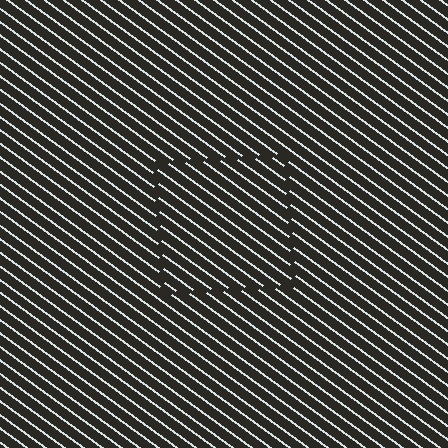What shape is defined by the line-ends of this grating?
An illusory square. The interior of the shape contains the same grating, shifted by half a period — the contour is defined by the phase discontinuity where line-ends from the inner and outer gratings abut.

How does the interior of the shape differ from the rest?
The interior of the shape contains the same grating, shifted by half a period — the contour is defined by the phase discontinuity where line-ends from the inner and outer gratings abut.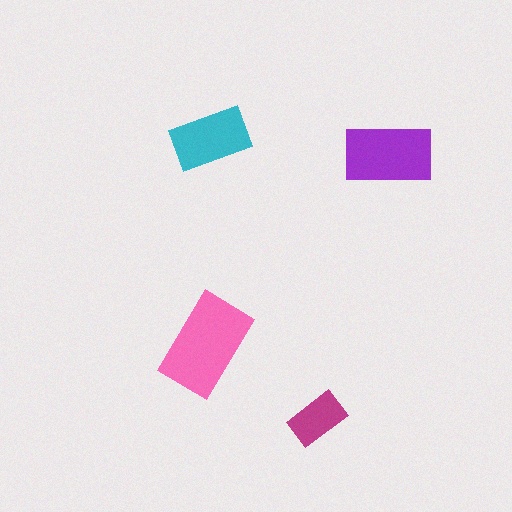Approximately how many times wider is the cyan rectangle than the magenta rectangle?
About 1.5 times wider.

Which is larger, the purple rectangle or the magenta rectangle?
The purple one.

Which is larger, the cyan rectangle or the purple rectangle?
The purple one.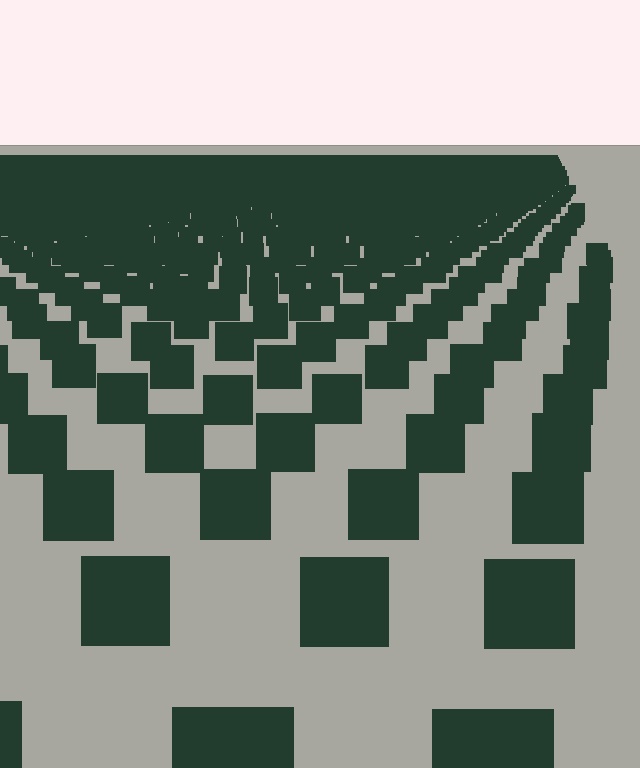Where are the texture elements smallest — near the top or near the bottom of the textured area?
Near the top.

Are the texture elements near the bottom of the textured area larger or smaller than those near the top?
Larger. Near the bottom, elements are closer to the viewer and appear at a bigger on-screen size.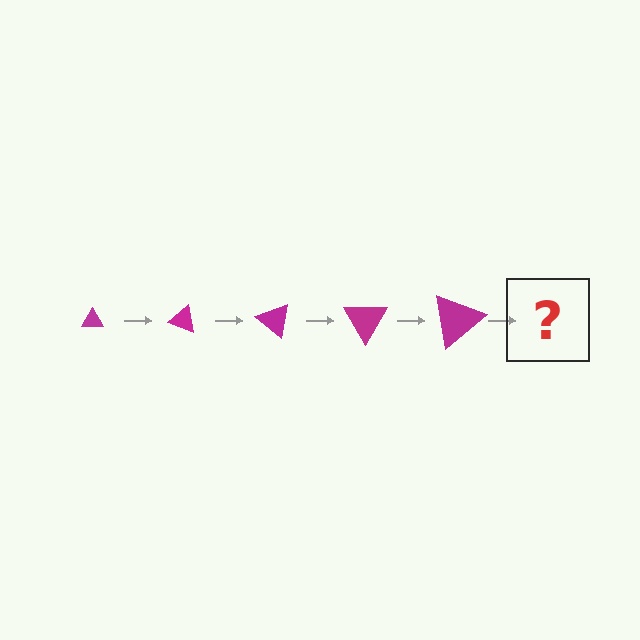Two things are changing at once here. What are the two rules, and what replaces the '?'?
The two rules are that the triangle grows larger each step and it rotates 20 degrees each step. The '?' should be a triangle, larger than the previous one and rotated 100 degrees from the start.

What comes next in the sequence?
The next element should be a triangle, larger than the previous one and rotated 100 degrees from the start.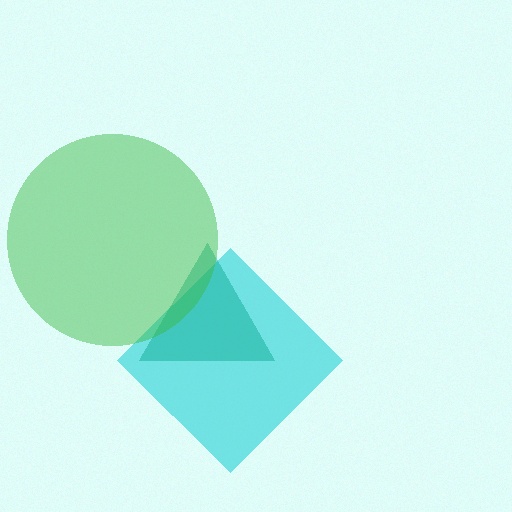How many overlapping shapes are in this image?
There are 3 overlapping shapes in the image.